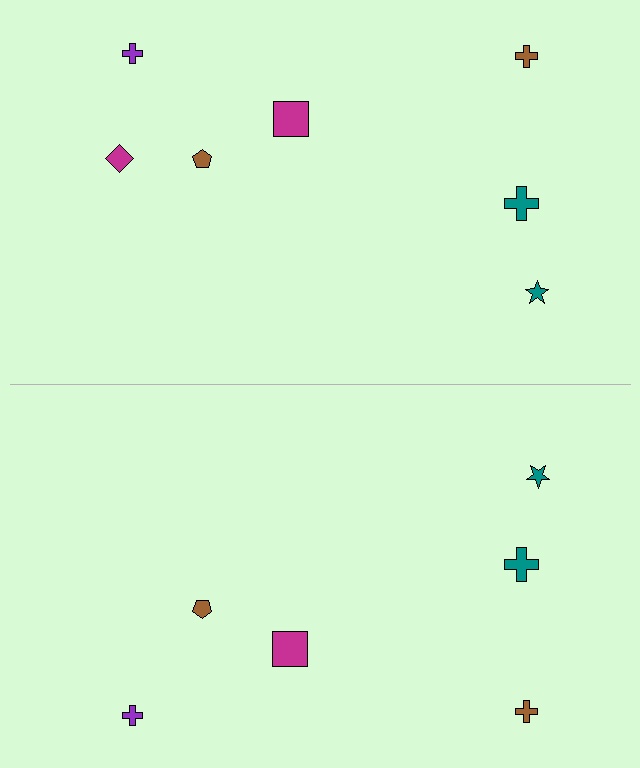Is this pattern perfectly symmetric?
No, the pattern is not perfectly symmetric. A magenta diamond is missing from the bottom side.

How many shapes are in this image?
There are 13 shapes in this image.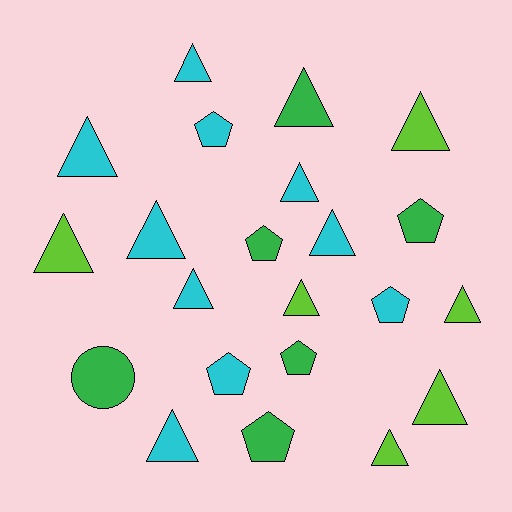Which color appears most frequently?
Cyan, with 10 objects.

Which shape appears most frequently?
Triangle, with 14 objects.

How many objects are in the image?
There are 22 objects.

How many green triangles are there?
There is 1 green triangle.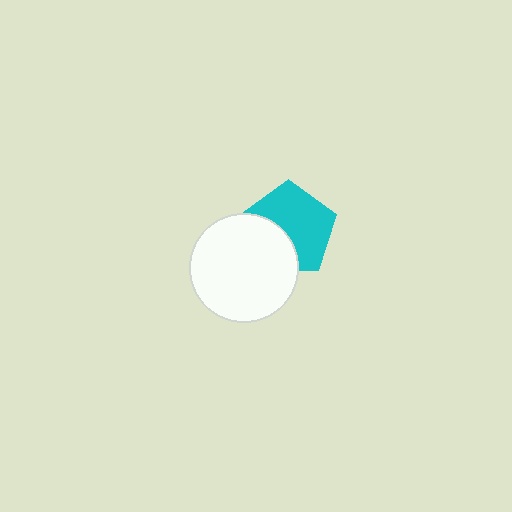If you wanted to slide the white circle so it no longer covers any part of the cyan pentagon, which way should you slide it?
Slide it toward the lower-left — that is the most direct way to separate the two shapes.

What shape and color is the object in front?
The object in front is a white circle.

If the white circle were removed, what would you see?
You would see the complete cyan pentagon.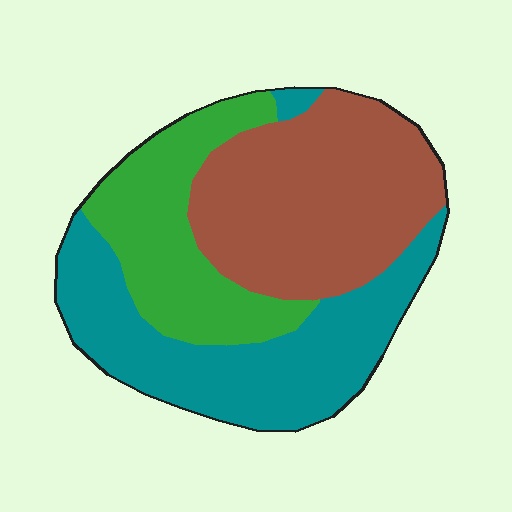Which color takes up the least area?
Green, at roughly 25%.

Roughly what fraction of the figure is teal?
Teal takes up about three eighths (3/8) of the figure.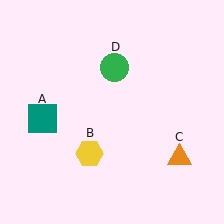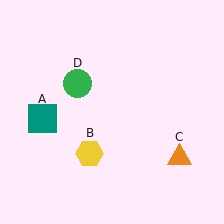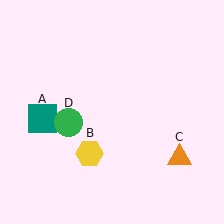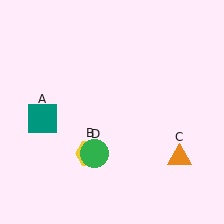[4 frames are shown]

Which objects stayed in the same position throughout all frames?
Teal square (object A) and yellow hexagon (object B) and orange triangle (object C) remained stationary.